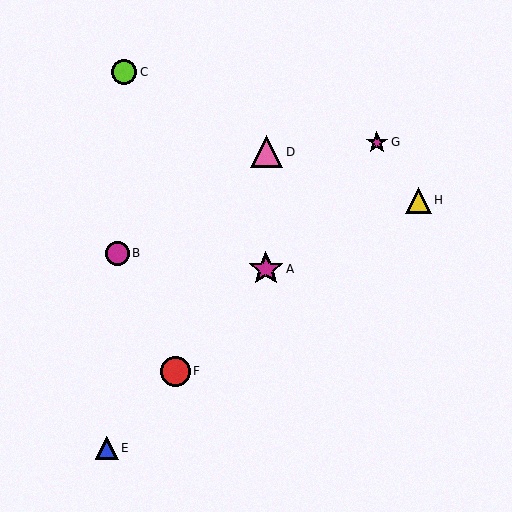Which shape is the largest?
The magenta star (labeled A) is the largest.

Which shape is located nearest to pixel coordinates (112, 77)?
The lime circle (labeled C) at (124, 72) is nearest to that location.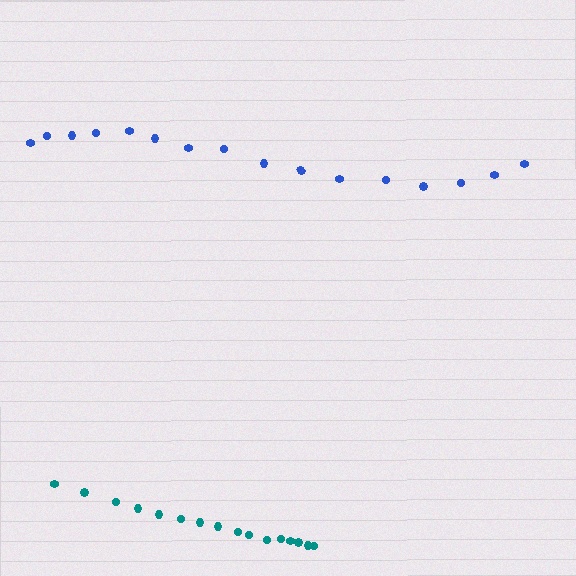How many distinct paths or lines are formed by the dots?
There are 2 distinct paths.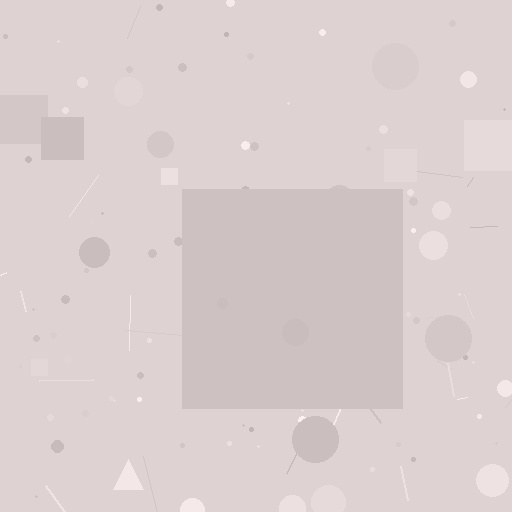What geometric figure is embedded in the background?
A square is embedded in the background.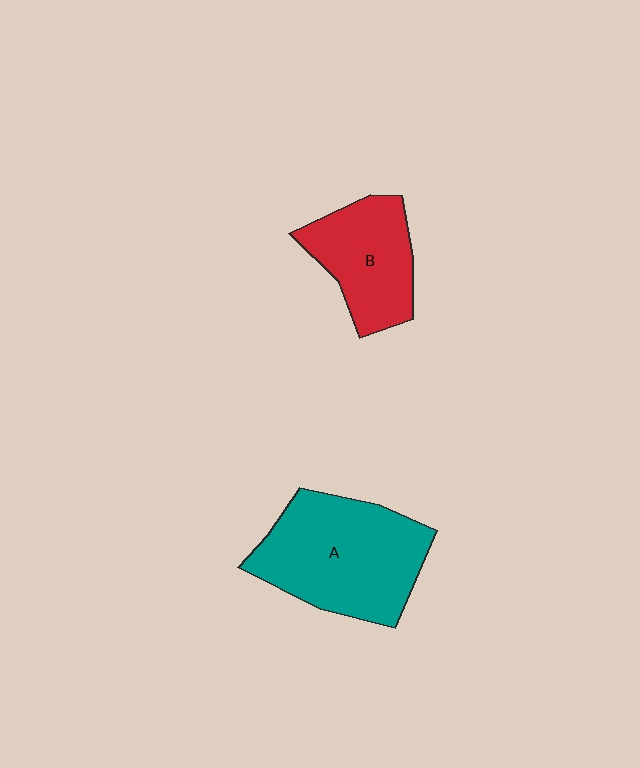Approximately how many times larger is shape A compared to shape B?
Approximately 1.6 times.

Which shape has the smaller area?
Shape B (red).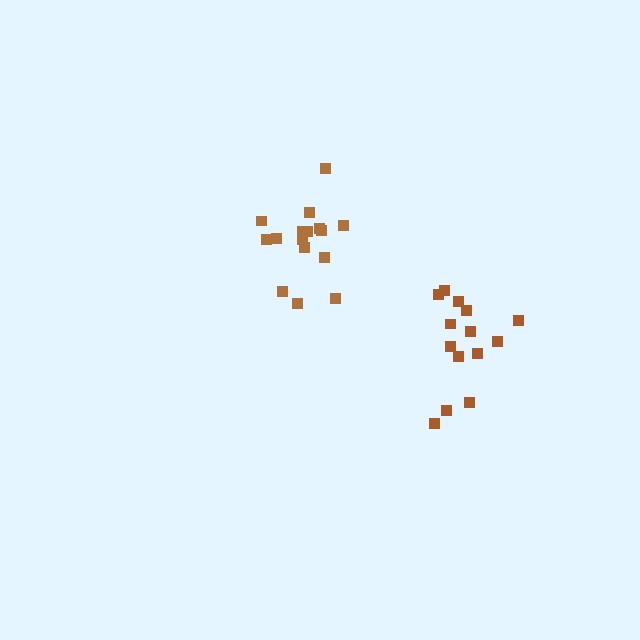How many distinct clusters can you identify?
There are 2 distinct clusters.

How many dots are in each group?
Group 1: 14 dots, Group 2: 16 dots (30 total).